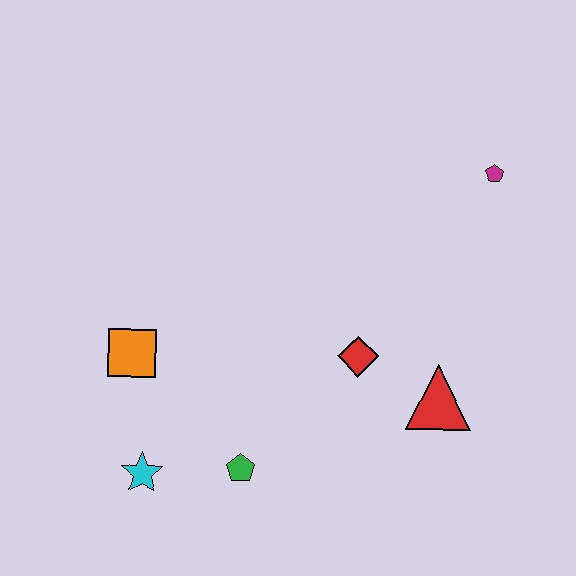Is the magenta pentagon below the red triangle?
No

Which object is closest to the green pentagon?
The cyan star is closest to the green pentagon.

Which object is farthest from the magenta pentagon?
The cyan star is farthest from the magenta pentagon.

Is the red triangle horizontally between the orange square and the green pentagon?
No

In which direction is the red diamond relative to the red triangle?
The red diamond is to the left of the red triangle.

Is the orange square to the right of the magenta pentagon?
No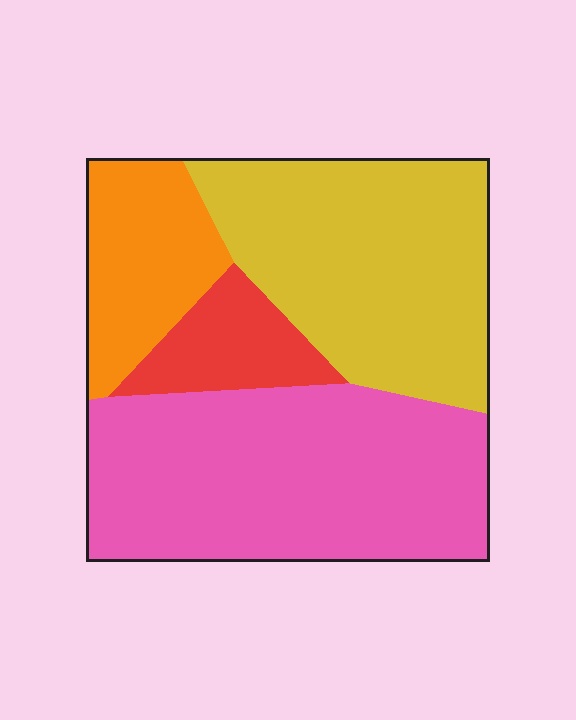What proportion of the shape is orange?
Orange covers around 15% of the shape.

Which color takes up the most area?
Pink, at roughly 40%.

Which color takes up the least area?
Red, at roughly 10%.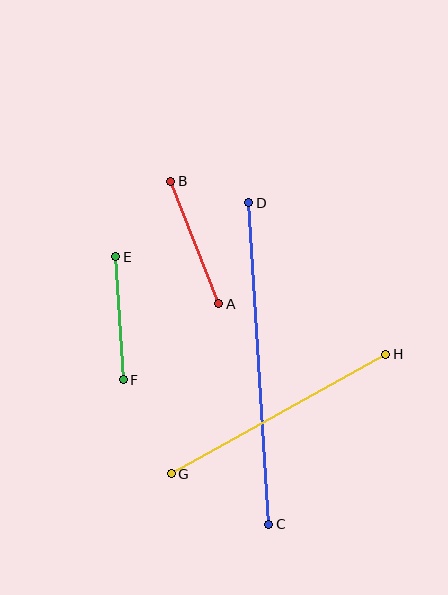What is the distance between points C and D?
The distance is approximately 322 pixels.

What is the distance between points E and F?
The distance is approximately 123 pixels.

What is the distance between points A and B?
The distance is approximately 131 pixels.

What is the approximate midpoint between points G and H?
The midpoint is at approximately (278, 414) pixels.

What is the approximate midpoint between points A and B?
The midpoint is at approximately (195, 242) pixels.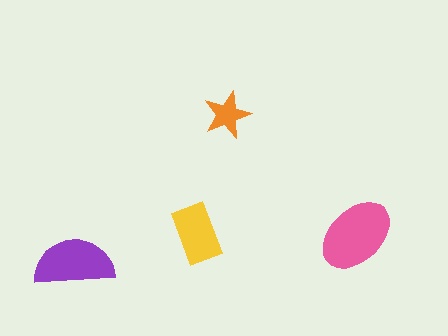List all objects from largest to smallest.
The pink ellipse, the purple semicircle, the yellow rectangle, the orange star.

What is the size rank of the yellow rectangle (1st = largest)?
3rd.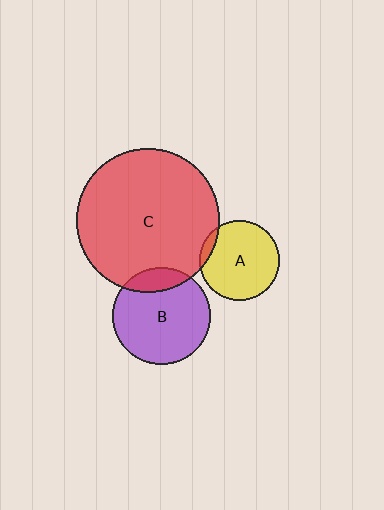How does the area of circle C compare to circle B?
Approximately 2.2 times.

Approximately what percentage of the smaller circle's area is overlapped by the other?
Approximately 15%.